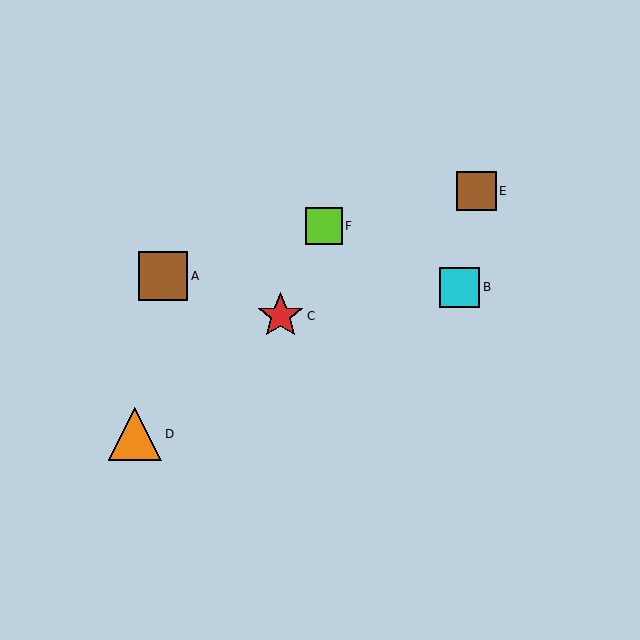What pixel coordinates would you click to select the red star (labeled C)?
Click at (281, 316) to select the red star C.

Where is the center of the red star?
The center of the red star is at (281, 316).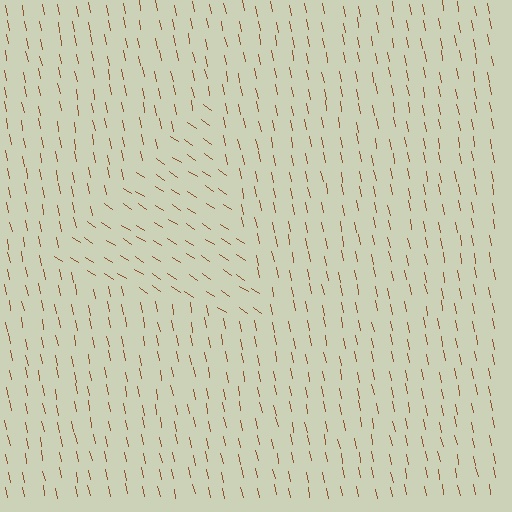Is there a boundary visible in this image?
Yes, there is a texture boundary formed by a change in line orientation.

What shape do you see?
I see a triangle.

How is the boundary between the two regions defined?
The boundary is defined purely by a change in line orientation (approximately 45 degrees difference). All lines are the same color and thickness.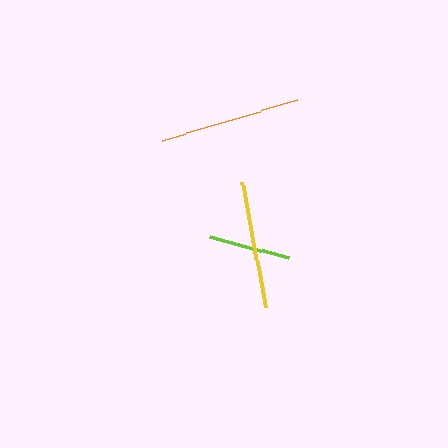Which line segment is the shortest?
The lime line is the shortest at approximately 82 pixels.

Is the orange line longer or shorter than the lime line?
The orange line is longer than the lime line.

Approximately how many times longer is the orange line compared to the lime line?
The orange line is approximately 1.7 times the length of the lime line.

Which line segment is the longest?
The orange line is the longest at approximately 141 pixels.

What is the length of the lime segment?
The lime segment is approximately 82 pixels long.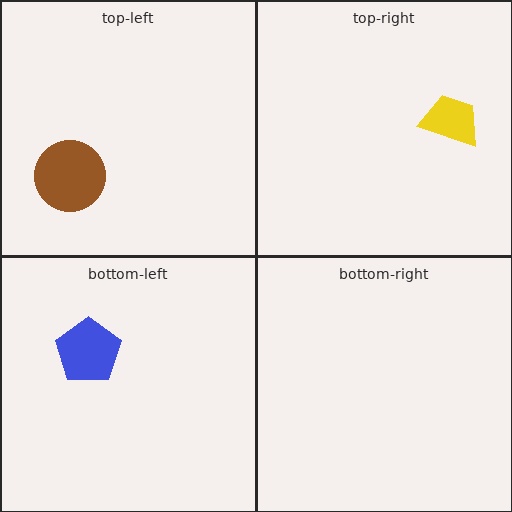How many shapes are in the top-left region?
1.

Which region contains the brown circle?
The top-left region.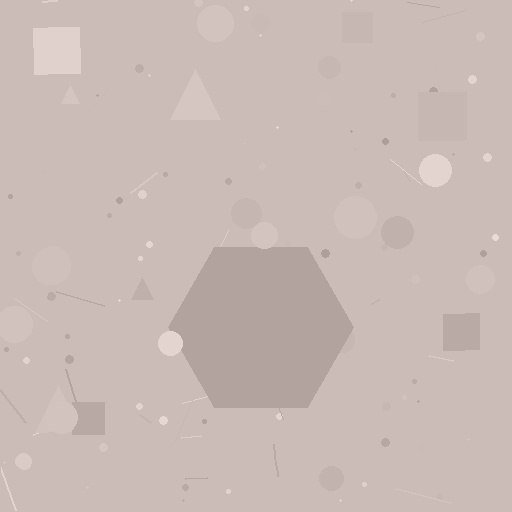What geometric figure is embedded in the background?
A hexagon is embedded in the background.